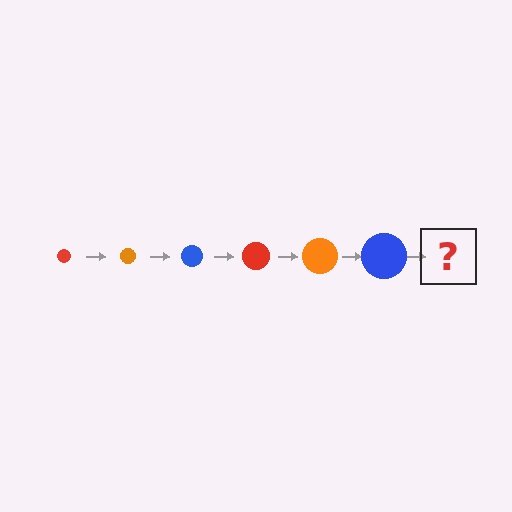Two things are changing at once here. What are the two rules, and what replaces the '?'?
The two rules are that the circle grows larger each step and the color cycles through red, orange, and blue. The '?' should be a red circle, larger than the previous one.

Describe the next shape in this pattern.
It should be a red circle, larger than the previous one.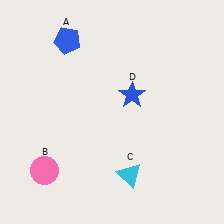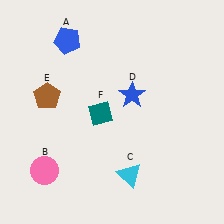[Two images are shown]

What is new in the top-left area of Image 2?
A brown pentagon (E) was added in the top-left area of Image 2.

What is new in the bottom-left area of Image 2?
A teal diamond (F) was added in the bottom-left area of Image 2.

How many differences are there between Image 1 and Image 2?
There are 2 differences between the two images.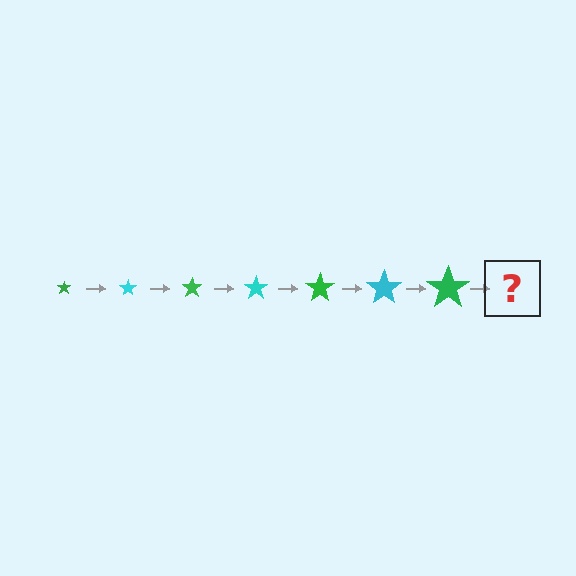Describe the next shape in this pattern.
It should be a cyan star, larger than the previous one.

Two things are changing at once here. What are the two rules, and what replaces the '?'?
The two rules are that the star grows larger each step and the color cycles through green and cyan. The '?' should be a cyan star, larger than the previous one.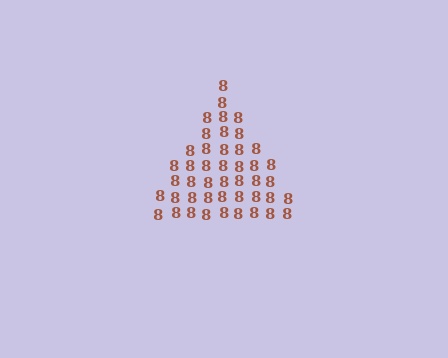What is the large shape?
The large shape is a triangle.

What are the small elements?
The small elements are digit 8's.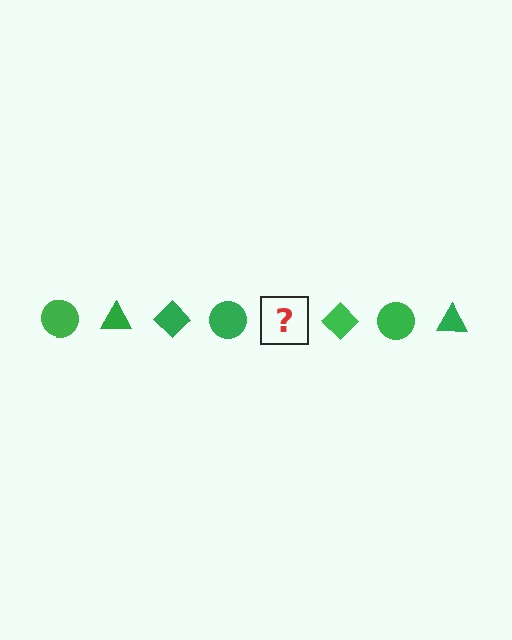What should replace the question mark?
The question mark should be replaced with a green triangle.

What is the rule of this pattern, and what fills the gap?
The rule is that the pattern cycles through circle, triangle, diamond shapes in green. The gap should be filled with a green triangle.